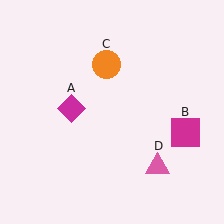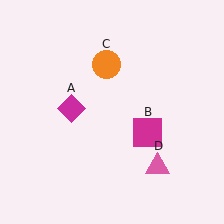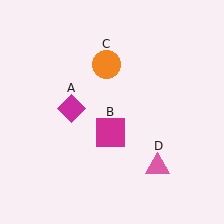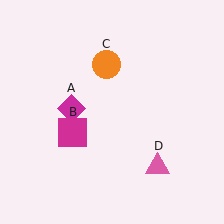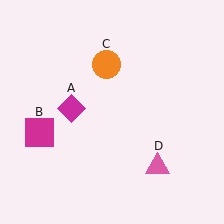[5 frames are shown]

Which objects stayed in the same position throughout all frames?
Magenta diamond (object A) and orange circle (object C) and pink triangle (object D) remained stationary.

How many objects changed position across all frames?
1 object changed position: magenta square (object B).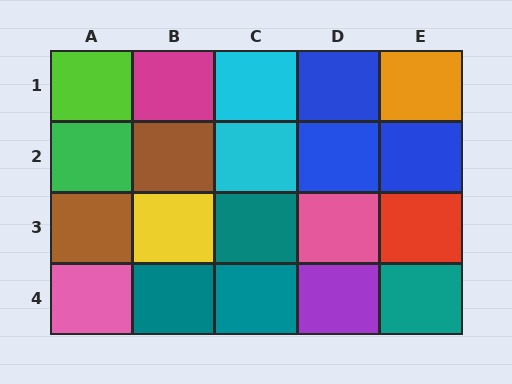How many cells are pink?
2 cells are pink.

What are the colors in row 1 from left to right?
Lime, magenta, cyan, blue, orange.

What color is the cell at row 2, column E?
Blue.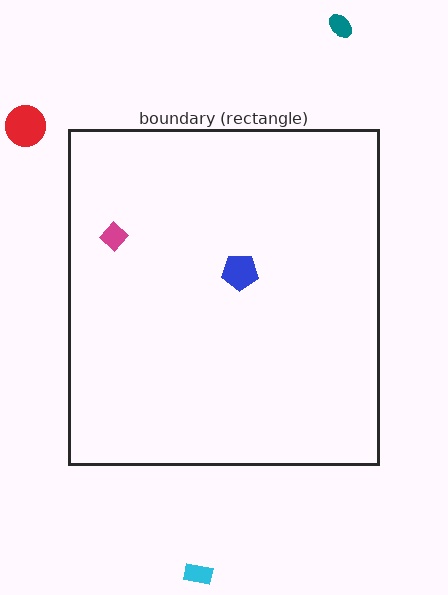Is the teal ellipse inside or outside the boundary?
Outside.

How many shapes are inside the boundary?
2 inside, 3 outside.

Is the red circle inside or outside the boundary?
Outside.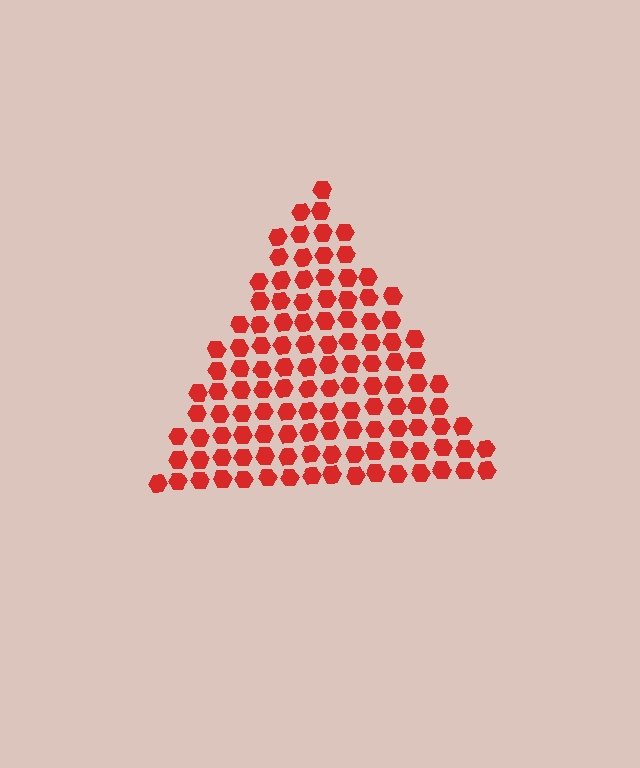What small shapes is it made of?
It is made of small hexagons.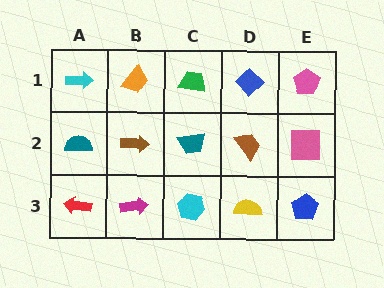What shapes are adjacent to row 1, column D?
A brown trapezoid (row 2, column D), a green trapezoid (row 1, column C), a pink pentagon (row 1, column E).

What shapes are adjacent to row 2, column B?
An orange trapezoid (row 1, column B), a magenta arrow (row 3, column B), a teal semicircle (row 2, column A), a teal trapezoid (row 2, column C).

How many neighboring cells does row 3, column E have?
2.